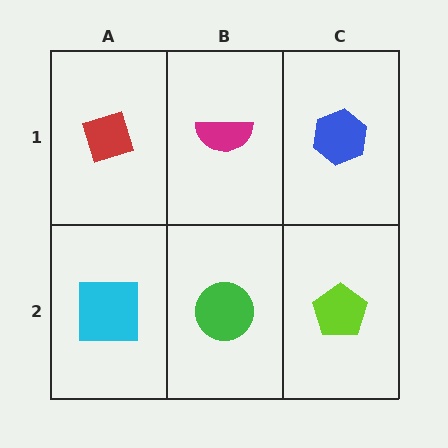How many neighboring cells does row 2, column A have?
2.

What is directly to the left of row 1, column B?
A red diamond.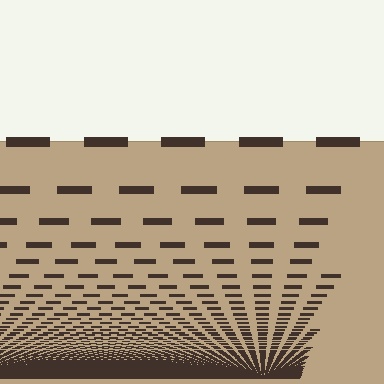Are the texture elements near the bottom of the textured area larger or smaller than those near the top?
Smaller. The gradient is inverted — elements near the bottom are smaller and denser.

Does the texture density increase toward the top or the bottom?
Density increases toward the bottom.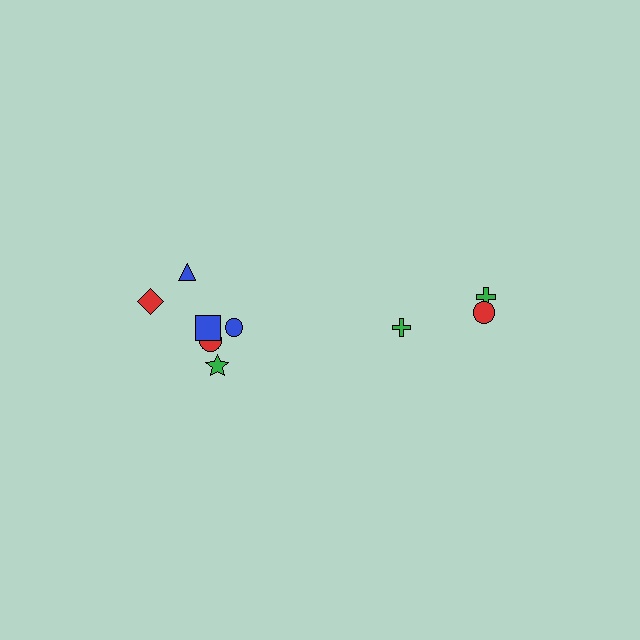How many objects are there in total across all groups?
There are 9 objects.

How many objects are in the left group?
There are 6 objects.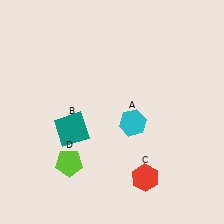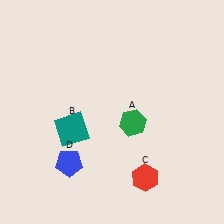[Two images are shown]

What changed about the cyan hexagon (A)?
In Image 1, A is cyan. In Image 2, it changed to green.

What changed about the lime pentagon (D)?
In Image 1, D is lime. In Image 2, it changed to blue.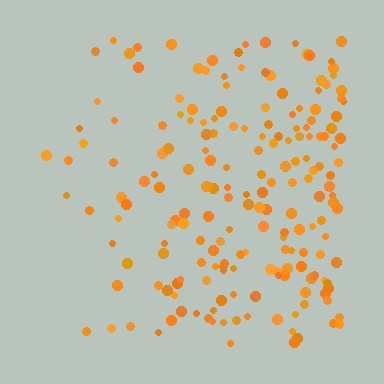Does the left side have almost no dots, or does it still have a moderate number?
Still a moderate number, just noticeably fewer than the right.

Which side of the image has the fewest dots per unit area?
The left.